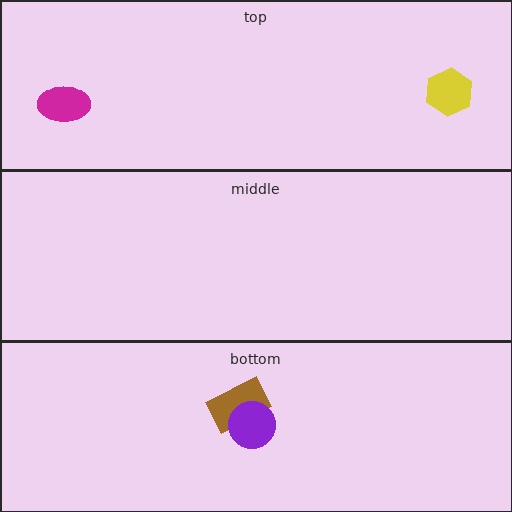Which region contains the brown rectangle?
The bottom region.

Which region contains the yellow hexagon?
The top region.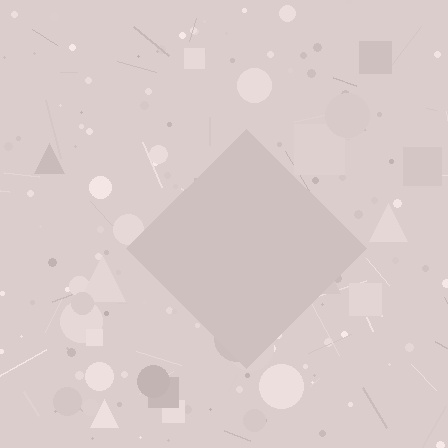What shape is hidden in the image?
A diamond is hidden in the image.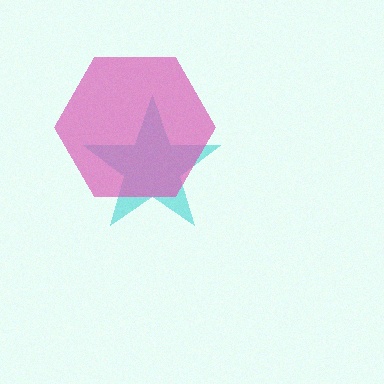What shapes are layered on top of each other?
The layered shapes are: a cyan star, a pink hexagon.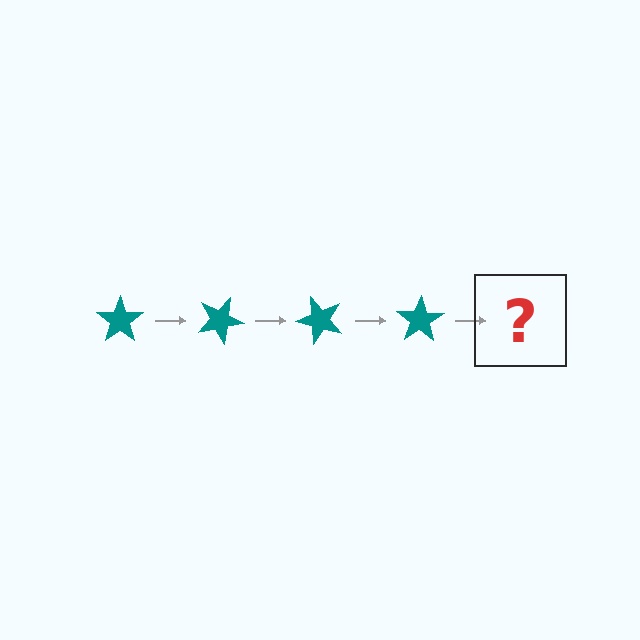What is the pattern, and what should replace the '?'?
The pattern is that the star rotates 25 degrees each step. The '?' should be a teal star rotated 100 degrees.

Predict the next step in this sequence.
The next step is a teal star rotated 100 degrees.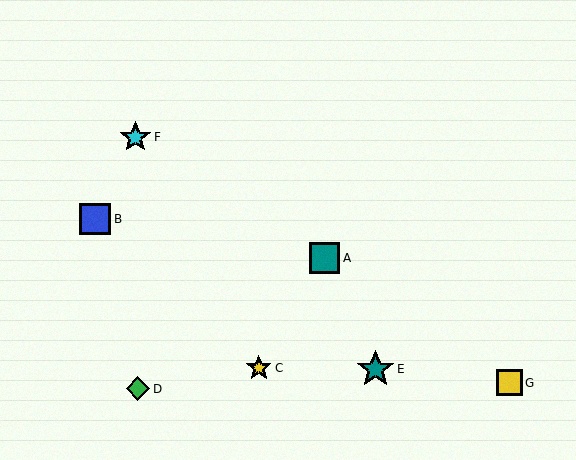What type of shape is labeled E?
Shape E is a teal star.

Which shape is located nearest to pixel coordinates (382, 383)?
The teal star (labeled E) at (375, 369) is nearest to that location.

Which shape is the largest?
The teal star (labeled E) is the largest.